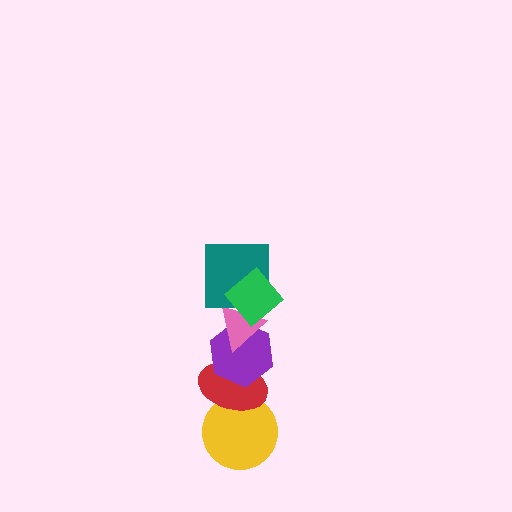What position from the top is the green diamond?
The green diamond is 1st from the top.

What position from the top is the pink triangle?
The pink triangle is 3rd from the top.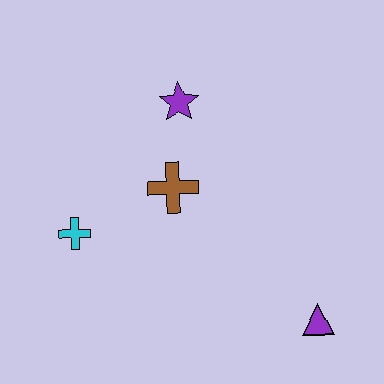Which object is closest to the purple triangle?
The brown cross is closest to the purple triangle.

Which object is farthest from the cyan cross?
The purple triangle is farthest from the cyan cross.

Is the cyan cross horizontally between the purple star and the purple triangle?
No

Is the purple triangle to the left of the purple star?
No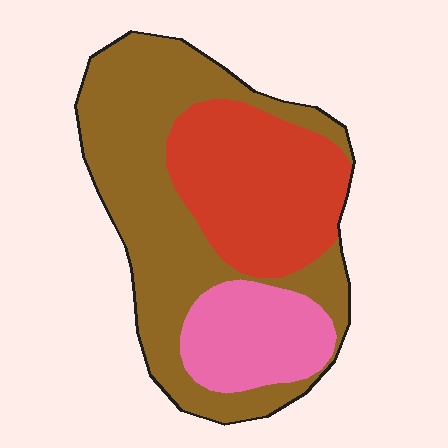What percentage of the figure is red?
Red takes up about one third (1/3) of the figure.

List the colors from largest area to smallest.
From largest to smallest: brown, red, pink.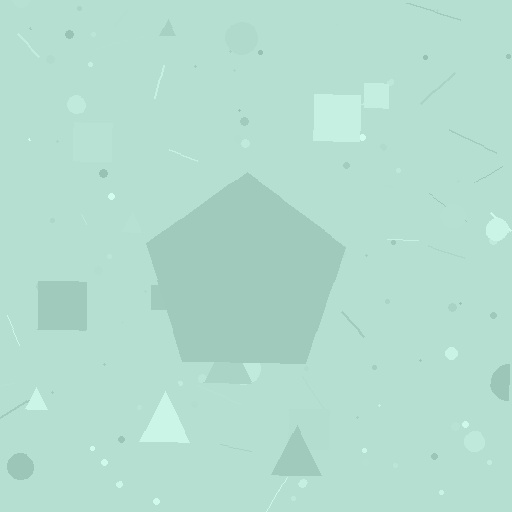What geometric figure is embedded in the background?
A pentagon is embedded in the background.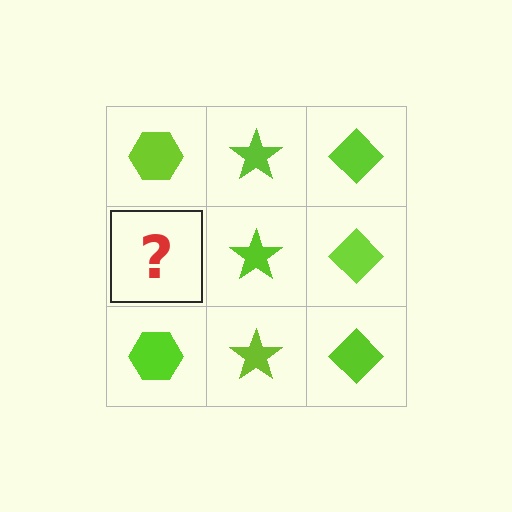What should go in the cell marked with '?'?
The missing cell should contain a lime hexagon.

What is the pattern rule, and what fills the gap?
The rule is that each column has a consistent shape. The gap should be filled with a lime hexagon.